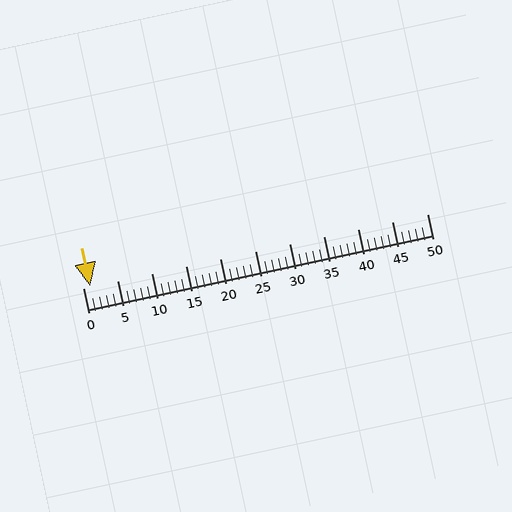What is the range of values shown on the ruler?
The ruler shows values from 0 to 50.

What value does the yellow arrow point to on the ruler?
The yellow arrow points to approximately 1.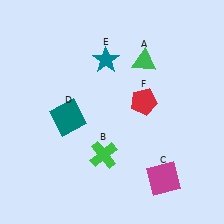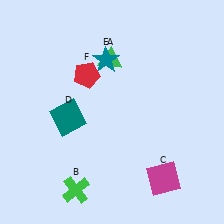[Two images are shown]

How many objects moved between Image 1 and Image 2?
3 objects moved between the two images.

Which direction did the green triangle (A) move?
The green triangle (A) moved left.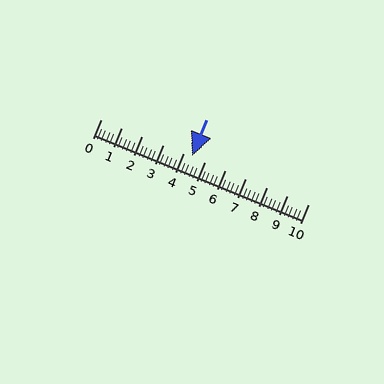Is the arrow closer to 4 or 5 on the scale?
The arrow is closer to 4.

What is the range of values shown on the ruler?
The ruler shows values from 0 to 10.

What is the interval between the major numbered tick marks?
The major tick marks are spaced 1 units apart.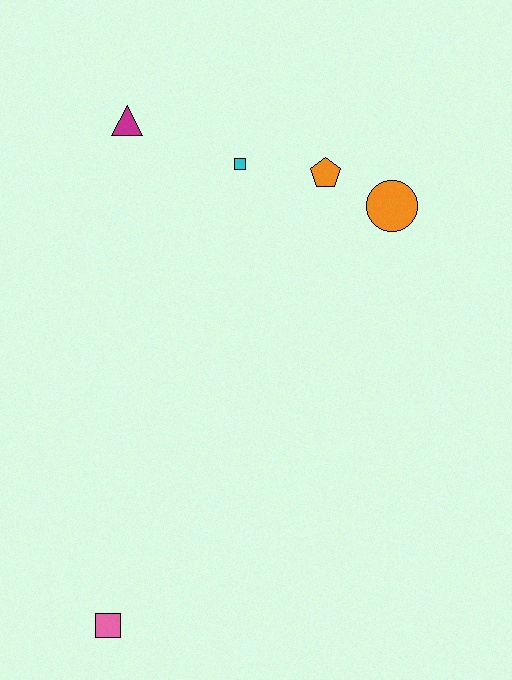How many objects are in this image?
There are 5 objects.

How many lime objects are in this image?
There are no lime objects.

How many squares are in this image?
There are 2 squares.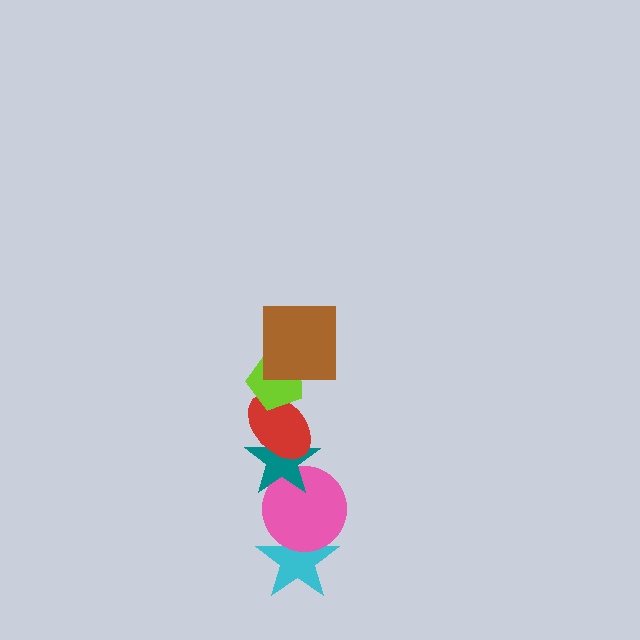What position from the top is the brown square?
The brown square is 1st from the top.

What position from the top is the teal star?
The teal star is 4th from the top.